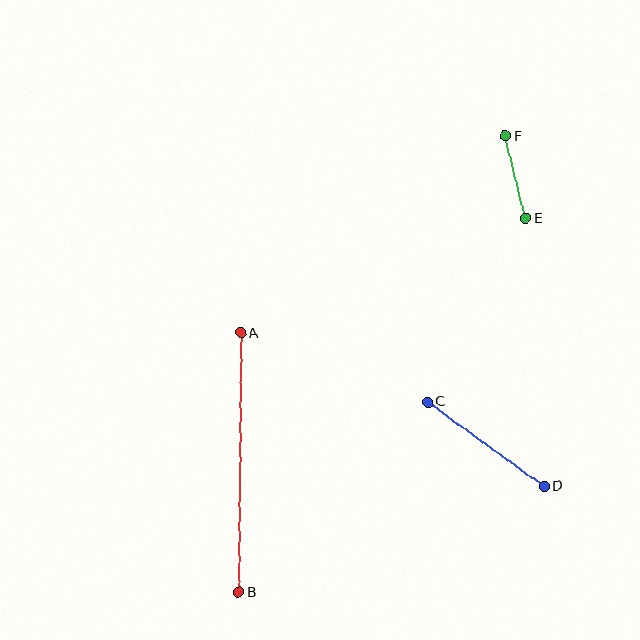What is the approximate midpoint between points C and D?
The midpoint is at approximately (486, 444) pixels.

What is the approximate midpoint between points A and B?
The midpoint is at approximately (240, 463) pixels.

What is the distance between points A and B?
The distance is approximately 259 pixels.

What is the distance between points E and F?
The distance is approximately 85 pixels.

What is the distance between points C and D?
The distance is approximately 144 pixels.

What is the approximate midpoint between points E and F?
The midpoint is at approximately (515, 177) pixels.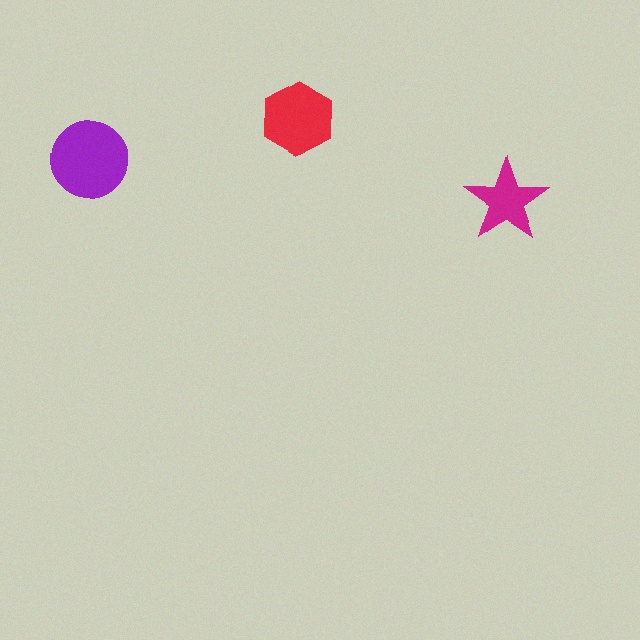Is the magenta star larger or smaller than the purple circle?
Smaller.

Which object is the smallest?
The magenta star.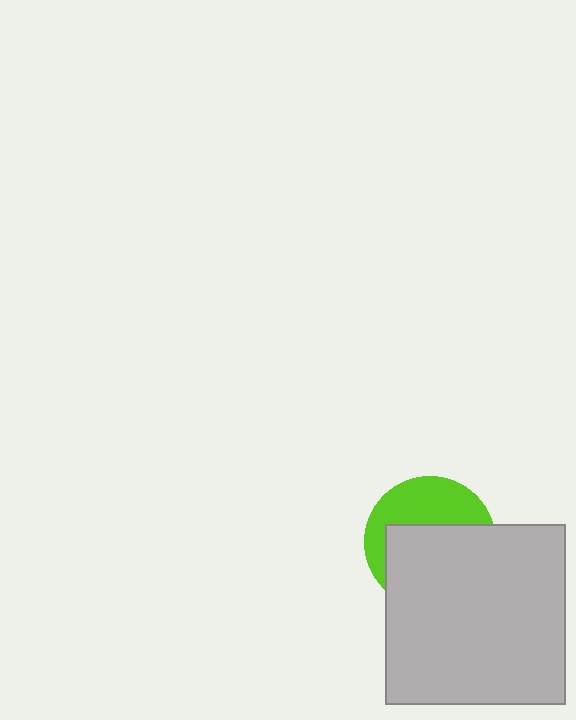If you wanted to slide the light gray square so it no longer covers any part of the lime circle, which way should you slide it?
Slide it down — that is the most direct way to separate the two shapes.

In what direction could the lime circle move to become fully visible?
The lime circle could move up. That would shift it out from behind the light gray square entirely.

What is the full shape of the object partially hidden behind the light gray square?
The partially hidden object is a lime circle.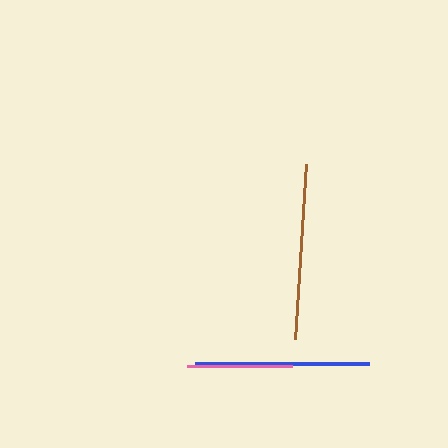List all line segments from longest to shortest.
From longest to shortest: brown, blue, pink.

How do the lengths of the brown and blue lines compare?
The brown and blue lines are approximately the same length.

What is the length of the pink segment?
The pink segment is approximately 105 pixels long.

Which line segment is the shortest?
The pink line is the shortest at approximately 105 pixels.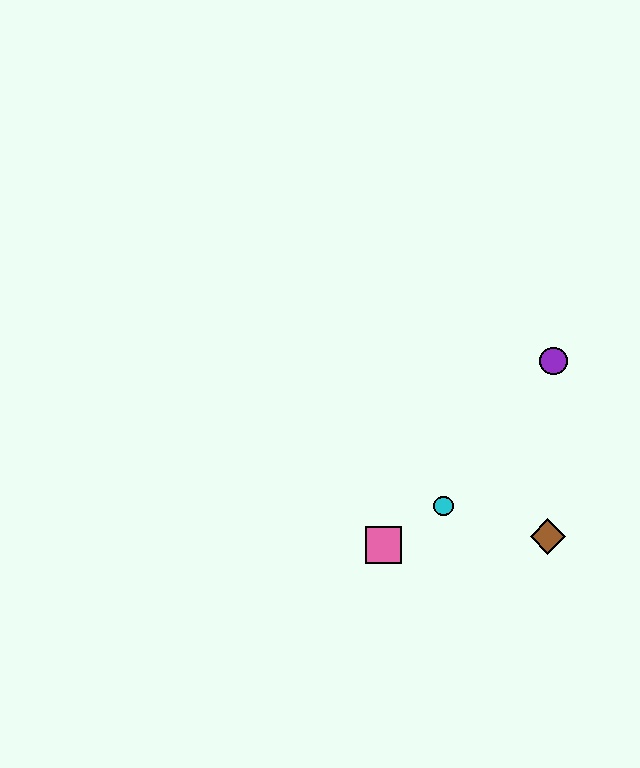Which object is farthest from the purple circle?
The pink square is farthest from the purple circle.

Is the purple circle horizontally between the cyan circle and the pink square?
No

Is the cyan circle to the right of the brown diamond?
No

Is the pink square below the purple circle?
Yes